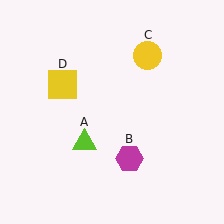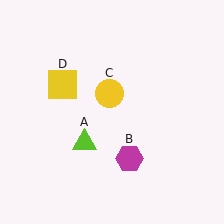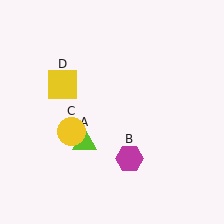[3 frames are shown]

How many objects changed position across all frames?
1 object changed position: yellow circle (object C).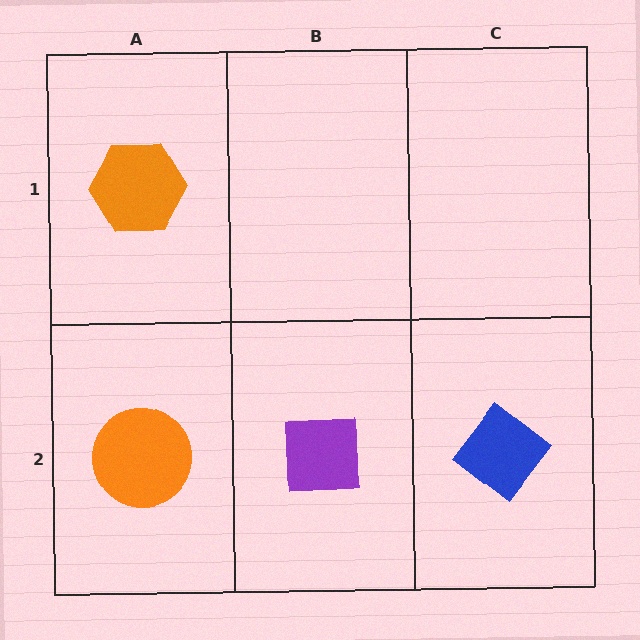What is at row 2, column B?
A purple square.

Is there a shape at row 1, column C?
No, that cell is empty.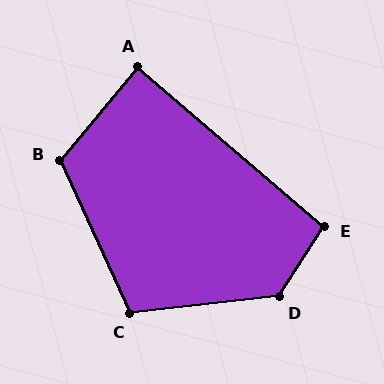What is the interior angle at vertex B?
Approximately 116 degrees (obtuse).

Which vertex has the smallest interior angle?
A, at approximately 90 degrees.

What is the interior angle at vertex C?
Approximately 108 degrees (obtuse).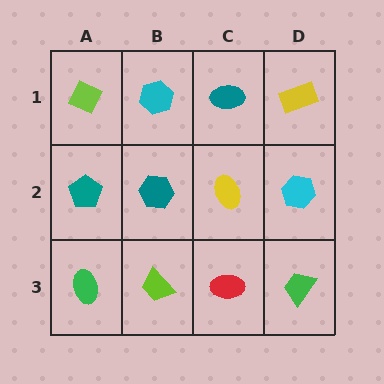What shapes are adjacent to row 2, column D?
A yellow rectangle (row 1, column D), a green trapezoid (row 3, column D), a yellow ellipse (row 2, column C).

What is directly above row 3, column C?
A yellow ellipse.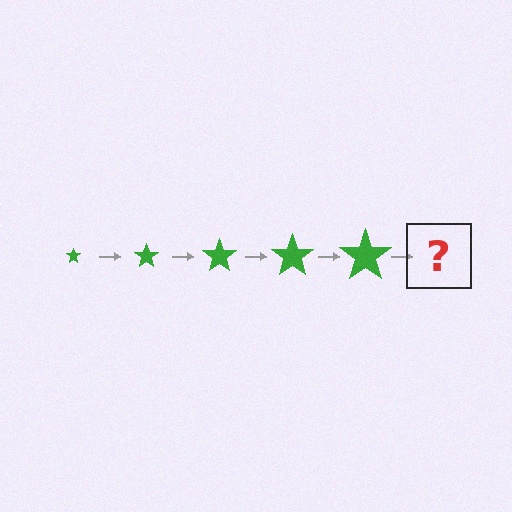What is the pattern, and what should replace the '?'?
The pattern is that the star gets progressively larger each step. The '?' should be a green star, larger than the previous one.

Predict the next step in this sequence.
The next step is a green star, larger than the previous one.